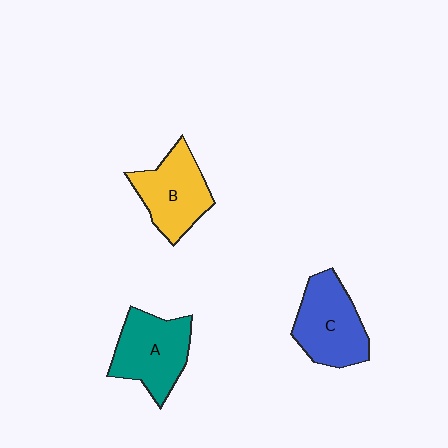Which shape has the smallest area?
Shape B (yellow).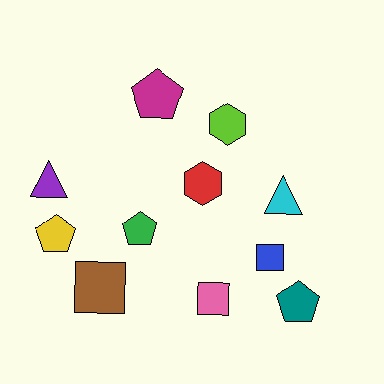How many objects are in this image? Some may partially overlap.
There are 11 objects.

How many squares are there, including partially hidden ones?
There are 3 squares.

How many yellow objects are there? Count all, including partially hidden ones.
There is 1 yellow object.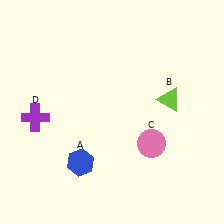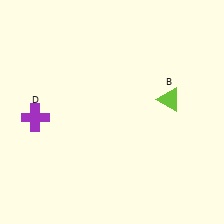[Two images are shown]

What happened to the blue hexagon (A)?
The blue hexagon (A) was removed in Image 2. It was in the bottom-left area of Image 1.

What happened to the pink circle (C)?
The pink circle (C) was removed in Image 2. It was in the bottom-right area of Image 1.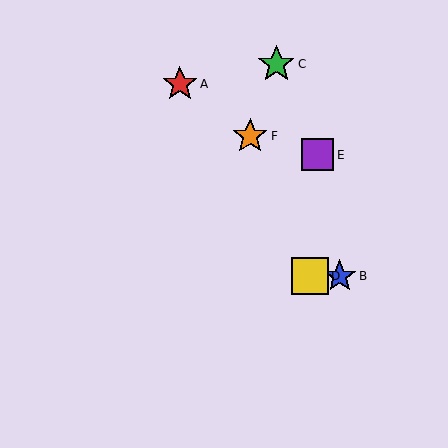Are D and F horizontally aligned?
No, D is at y≈276 and F is at y≈136.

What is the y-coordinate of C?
Object C is at y≈64.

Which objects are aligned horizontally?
Objects B, D are aligned horizontally.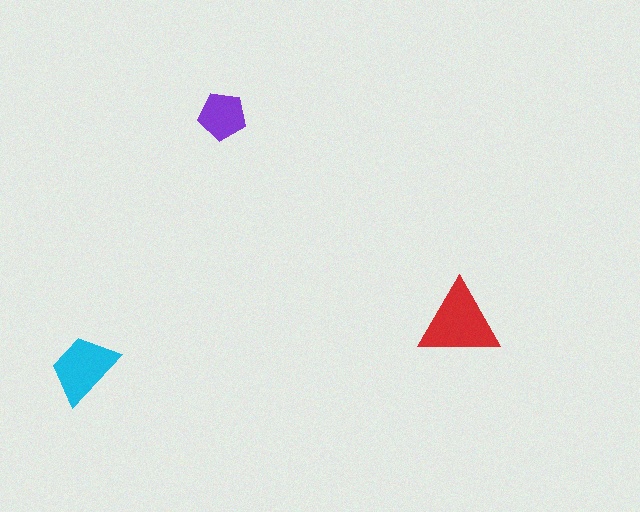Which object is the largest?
The red triangle.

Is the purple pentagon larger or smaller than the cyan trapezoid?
Smaller.